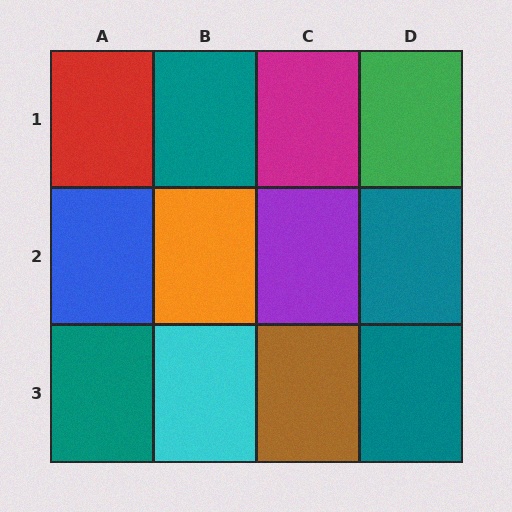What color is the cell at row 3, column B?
Cyan.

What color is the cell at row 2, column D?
Teal.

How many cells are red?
1 cell is red.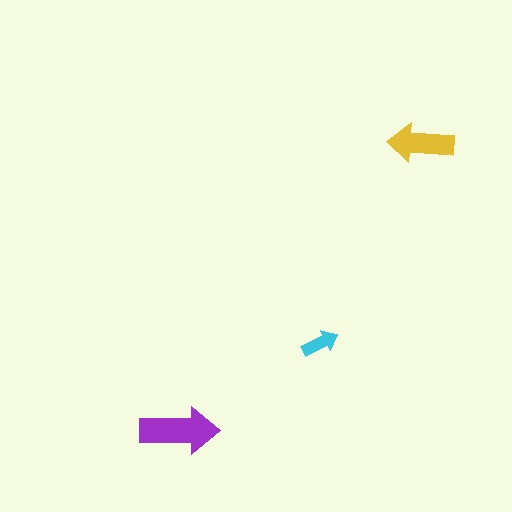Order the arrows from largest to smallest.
the purple one, the yellow one, the cyan one.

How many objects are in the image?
There are 3 objects in the image.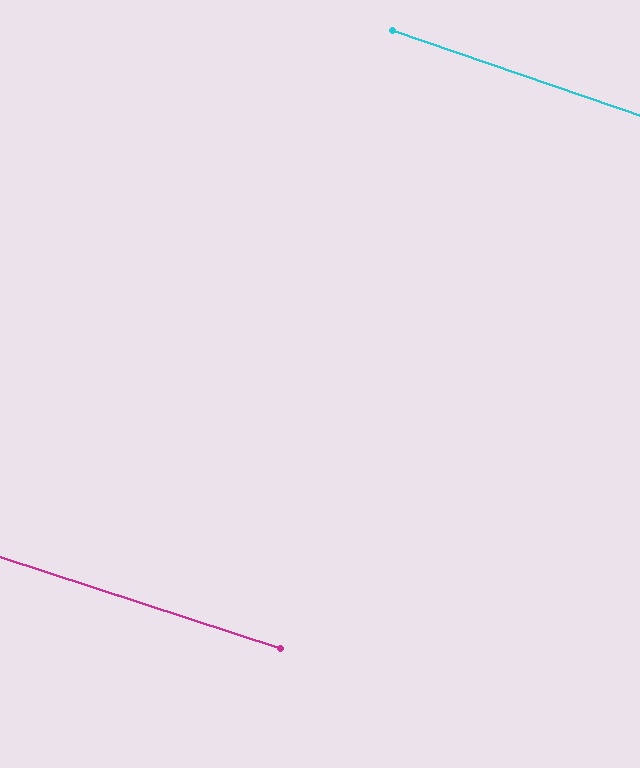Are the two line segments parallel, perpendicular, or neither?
Parallel — their directions differ by only 0.9°.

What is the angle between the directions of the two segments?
Approximately 1 degree.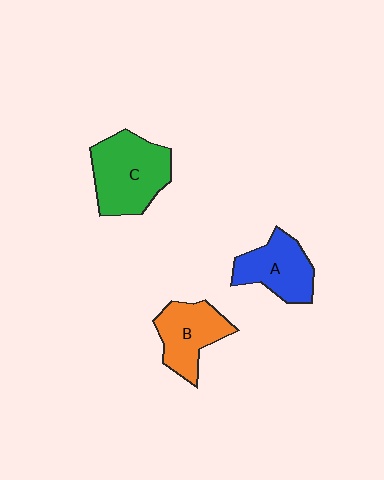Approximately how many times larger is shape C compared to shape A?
Approximately 1.4 times.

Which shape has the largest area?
Shape C (green).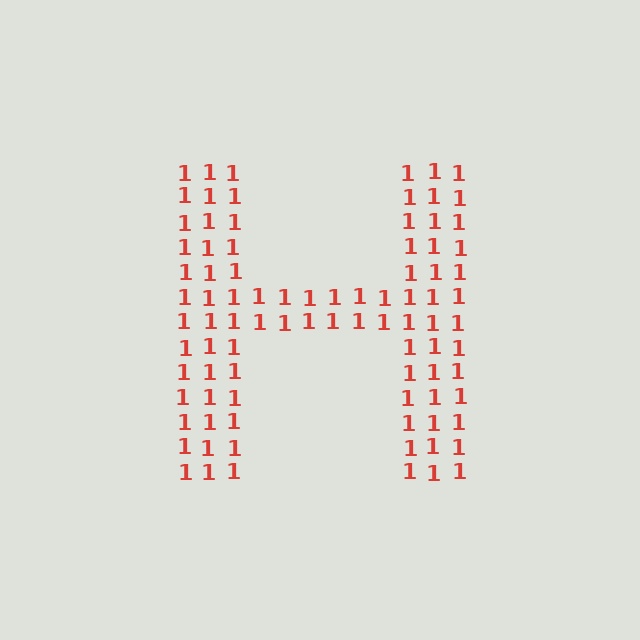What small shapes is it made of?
It is made of small digit 1's.